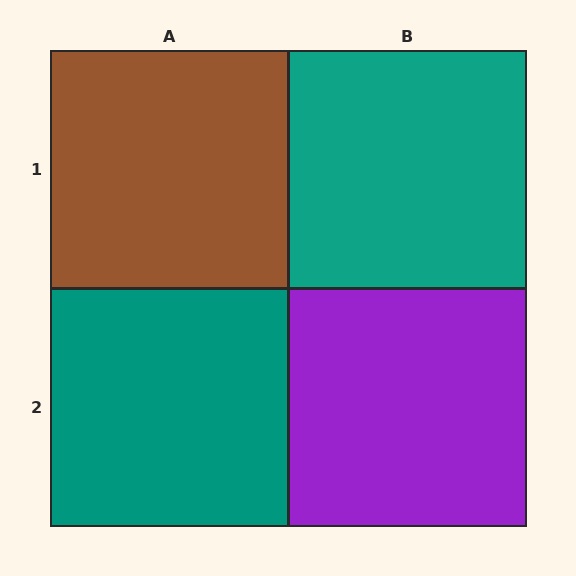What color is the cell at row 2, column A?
Teal.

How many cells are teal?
2 cells are teal.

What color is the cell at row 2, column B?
Purple.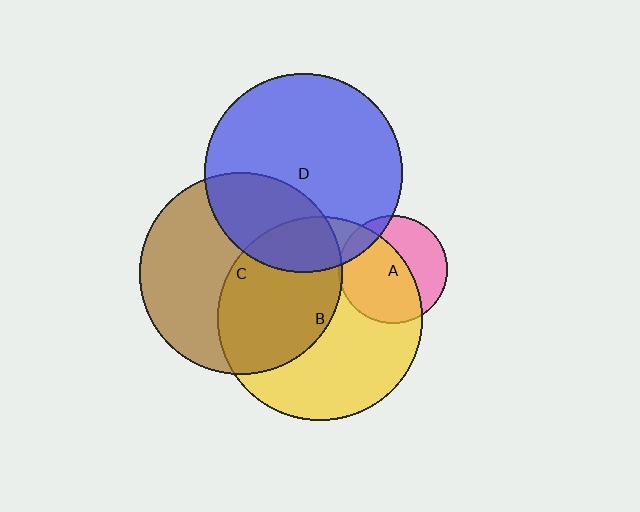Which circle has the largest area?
Circle B (yellow).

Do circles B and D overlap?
Yes.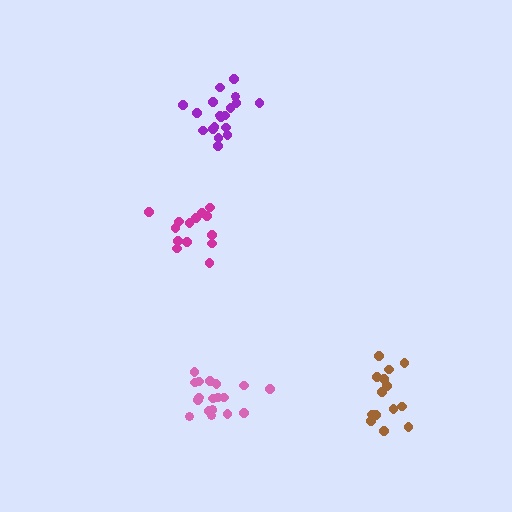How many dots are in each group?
Group 1: 19 dots, Group 2: 14 dots, Group 3: 19 dots, Group 4: 14 dots (66 total).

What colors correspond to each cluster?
The clusters are colored: purple, magenta, pink, brown.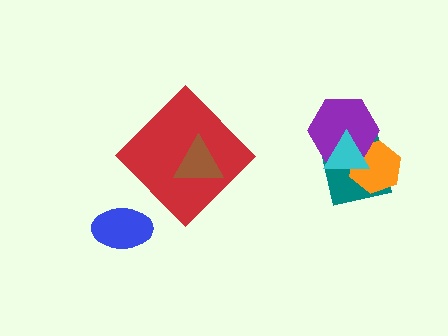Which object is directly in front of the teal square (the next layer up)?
The orange hexagon is directly in front of the teal square.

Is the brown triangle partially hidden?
No, no other shape covers it.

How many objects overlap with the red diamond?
1 object overlaps with the red diamond.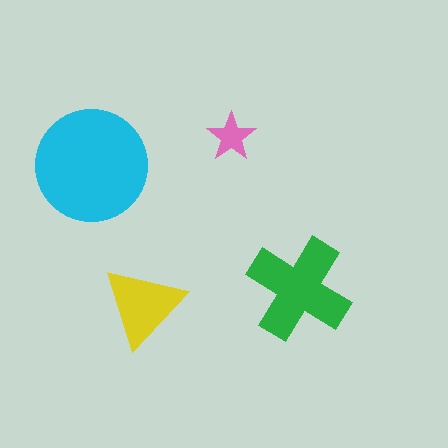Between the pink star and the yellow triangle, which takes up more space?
The yellow triangle.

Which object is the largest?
The cyan circle.